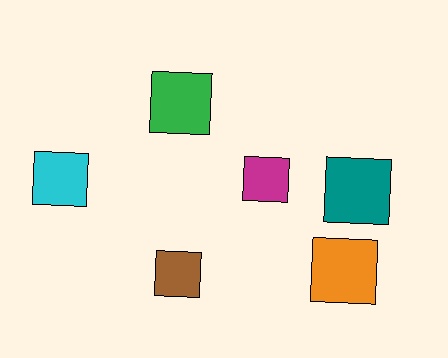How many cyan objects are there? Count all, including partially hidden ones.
There is 1 cyan object.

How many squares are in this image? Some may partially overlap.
There are 6 squares.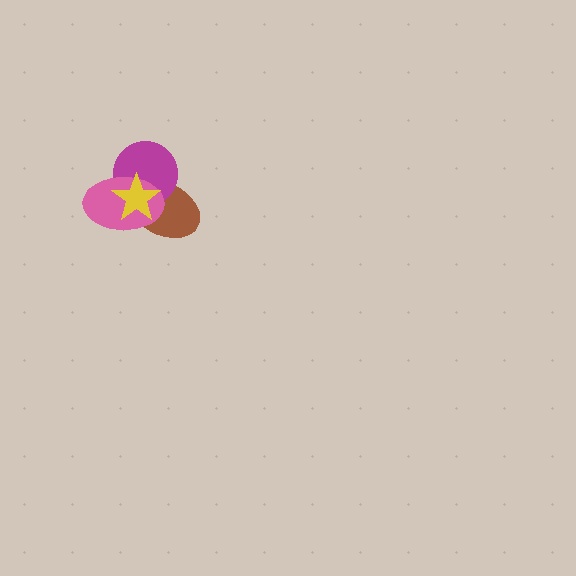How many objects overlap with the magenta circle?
3 objects overlap with the magenta circle.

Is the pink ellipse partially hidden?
Yes, it is partially covered by another shape.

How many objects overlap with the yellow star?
3 objects overlap with the yellow star.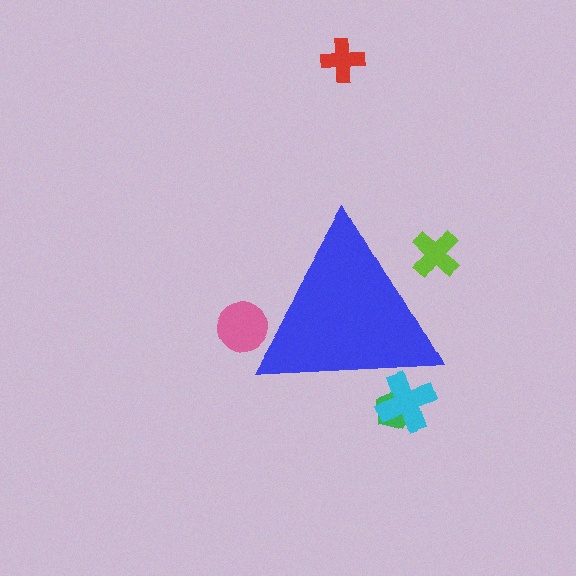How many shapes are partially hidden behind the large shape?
4 shapes are partially hidden.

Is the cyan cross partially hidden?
Yes, the cyan cross is partially hidden behind the blue triangle.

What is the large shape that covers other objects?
A blue triangle.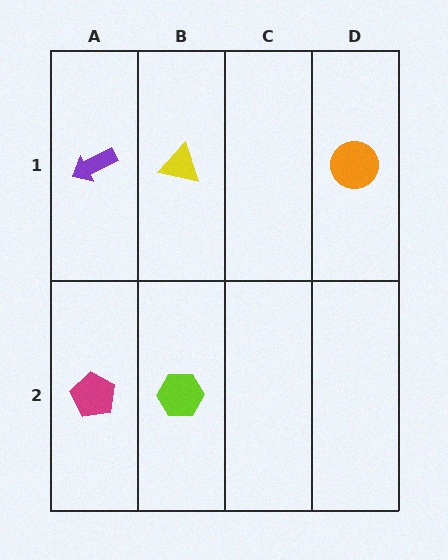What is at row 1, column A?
A purple arrow.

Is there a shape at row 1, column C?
No, that cell is empty.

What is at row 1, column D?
An orange circle.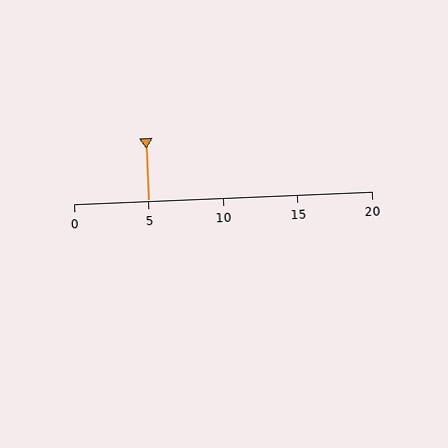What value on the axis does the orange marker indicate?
The marker indicates approximately 5.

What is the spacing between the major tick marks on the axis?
The major ticks are spaced 5 apart.